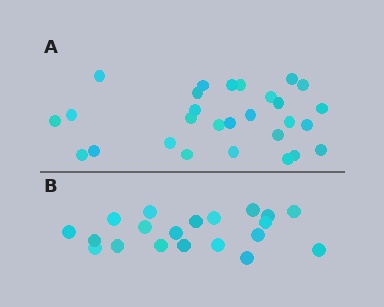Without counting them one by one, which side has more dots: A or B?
Region A (the top region) has more dots.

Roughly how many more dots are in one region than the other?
Region A has roughly 8 or so more dots than region B.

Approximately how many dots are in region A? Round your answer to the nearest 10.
About 30 dots. (The exact count is 28, which rounds to 30.)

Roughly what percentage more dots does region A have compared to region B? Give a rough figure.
About 40% more.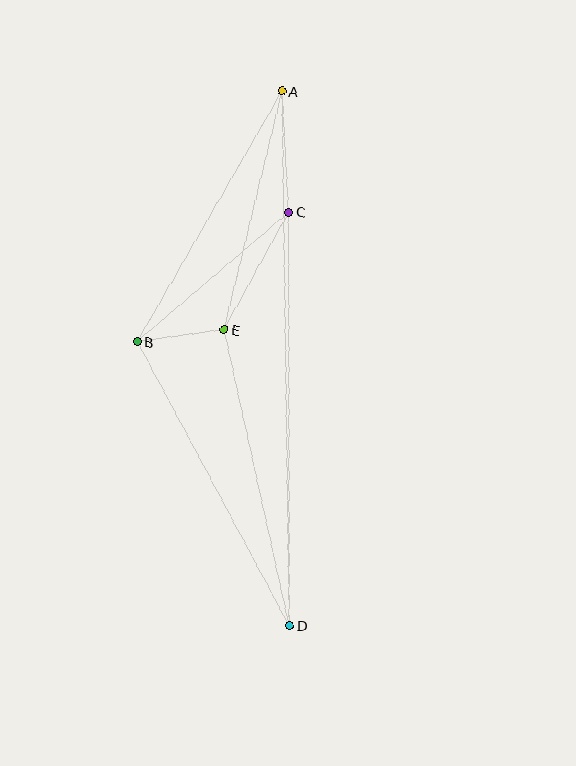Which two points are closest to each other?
Points B and E are closest to each other.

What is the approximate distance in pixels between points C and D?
The distance between C and D is approximately 413 pixels.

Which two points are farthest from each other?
Points A and D are farthest from each other.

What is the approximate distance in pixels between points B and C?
The distance between B and C is approximately 200 pixels.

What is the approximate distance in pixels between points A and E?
The distance between A and E is approximately 245 pixels.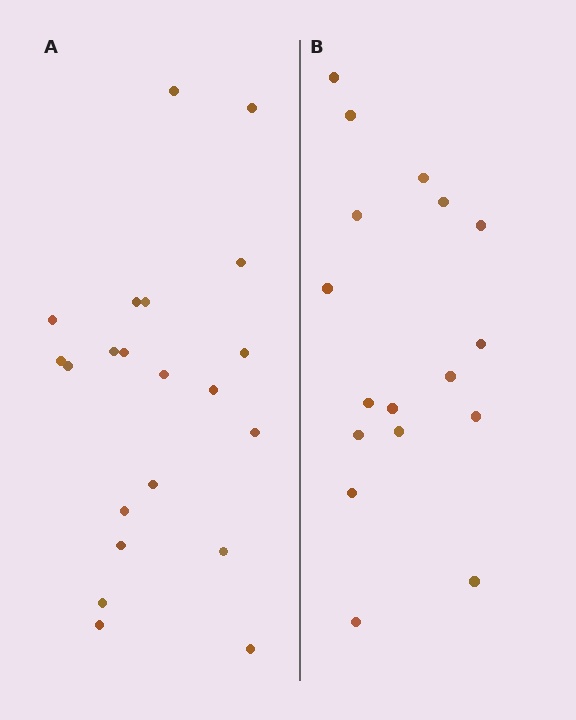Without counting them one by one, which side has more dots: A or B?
Region A (the left region) has more dots.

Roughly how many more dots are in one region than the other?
Region A has about 4 more dots than region B.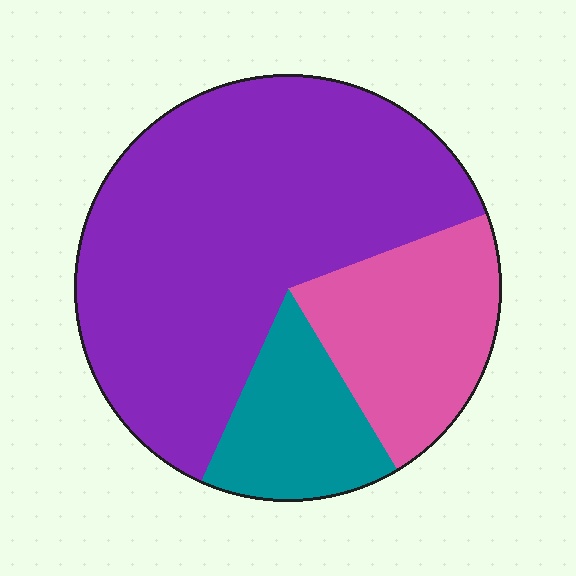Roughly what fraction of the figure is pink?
Pink covers 22% of the figure.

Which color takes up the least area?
Teal, at roughly 15%.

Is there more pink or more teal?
Pink.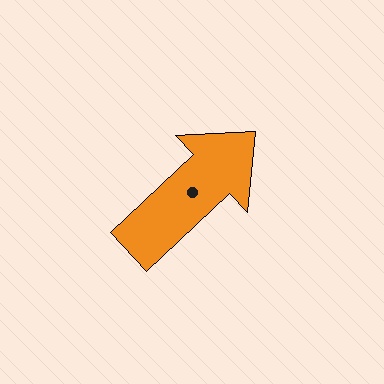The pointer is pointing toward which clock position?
Roughly 2 o'clock.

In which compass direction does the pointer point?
Northeast.